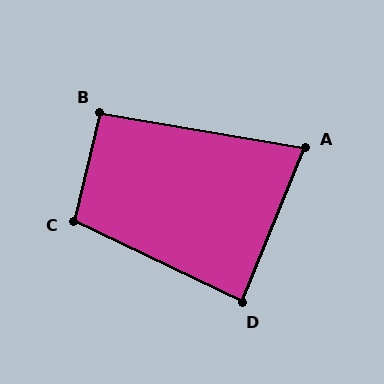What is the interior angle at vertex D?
Approximately 86 degrees (approximately right).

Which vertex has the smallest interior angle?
A, at approximately 78 degrees.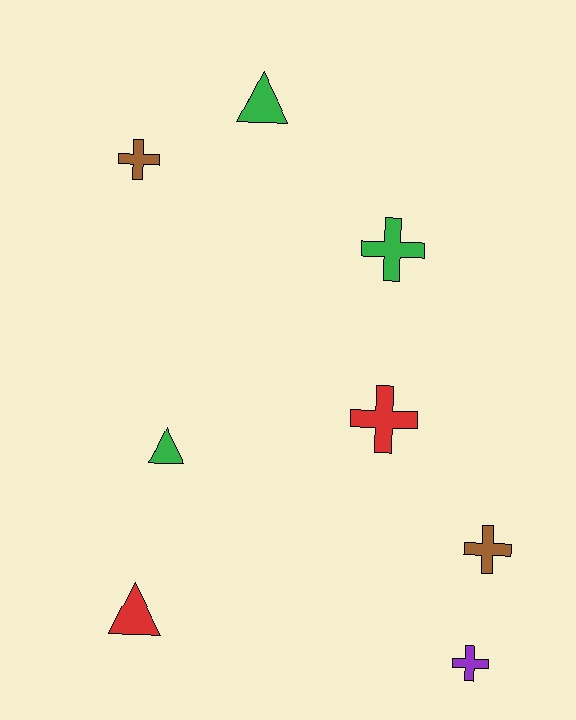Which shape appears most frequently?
Cross, with 5 objects.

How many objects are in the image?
There are 8 objects.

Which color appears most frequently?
Green, with 3 objects.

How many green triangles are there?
There are 2 green triangles.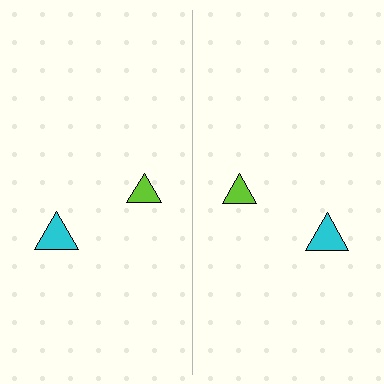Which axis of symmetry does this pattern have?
The pattern has a vertical axis of symmetry running through the center of the image.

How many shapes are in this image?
There are 4 shapes in this image.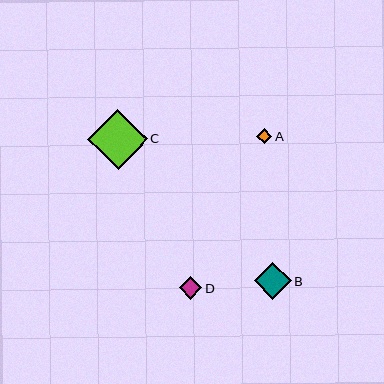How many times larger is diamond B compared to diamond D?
Diamond B is approximately 1.7 times the size of diamond D.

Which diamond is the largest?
Diamond C is the largest with a size of approximately 60 pixels.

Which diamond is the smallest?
Diamond A is the smallest with a size of approximately 15 pixels.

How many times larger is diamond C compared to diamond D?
Diamond C is approximately 2.7 times the size of diamond D.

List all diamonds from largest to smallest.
From largest to smallest: C, B, D, A.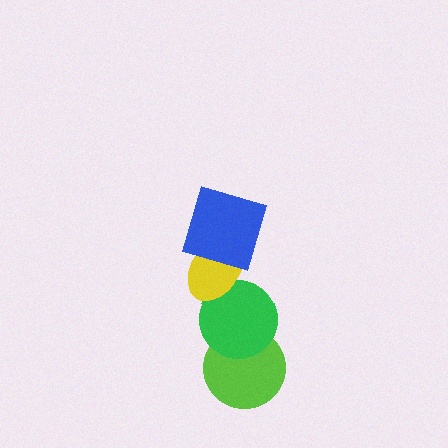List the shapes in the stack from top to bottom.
From top to bottom: the blue square, the yellow ellipse, the green circle, the lime circle.